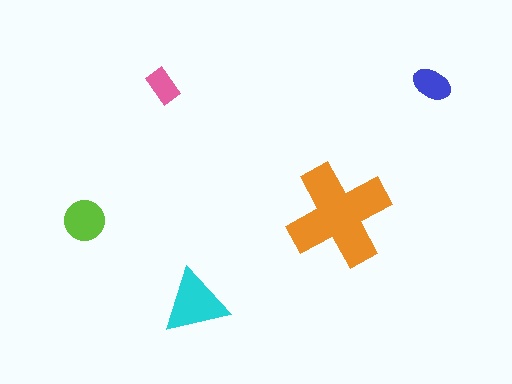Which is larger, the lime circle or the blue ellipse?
The lime circle.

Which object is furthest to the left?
The lime circle is leftmost.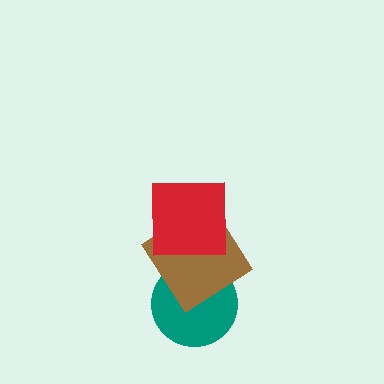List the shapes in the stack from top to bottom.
From top to bottom: the red square, the brown diamond, the teal circle.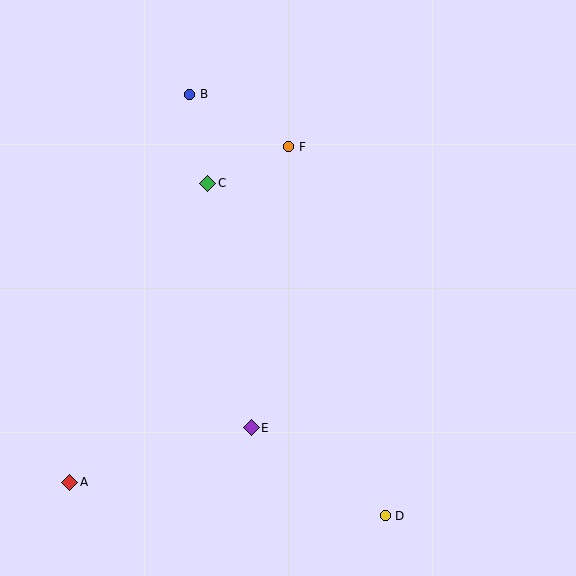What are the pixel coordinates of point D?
Point D is at (385, 516).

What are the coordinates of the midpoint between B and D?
The midpoint between B and D is at (287, 305).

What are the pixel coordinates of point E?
Point E is at (251, 428).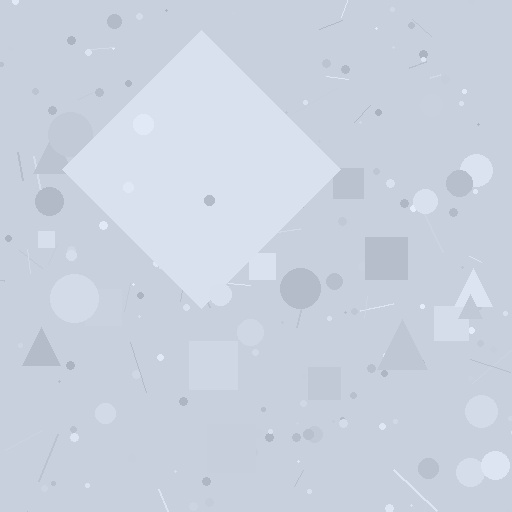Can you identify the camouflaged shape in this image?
The camouflaged shape is a diamond.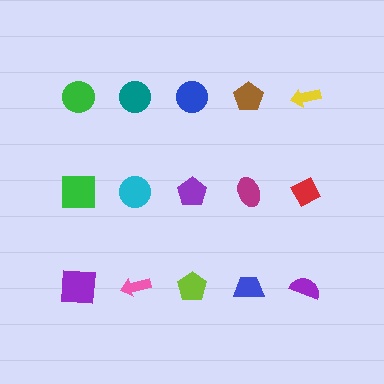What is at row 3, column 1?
A purple square.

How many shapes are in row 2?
5 shapes.